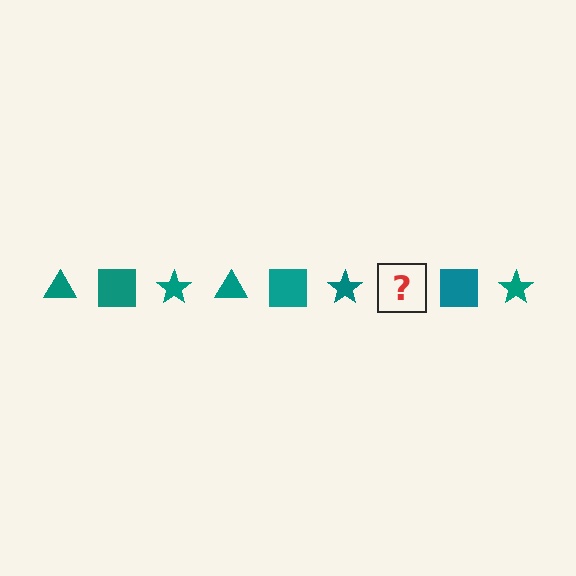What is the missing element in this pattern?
The missing element is a teal triangle.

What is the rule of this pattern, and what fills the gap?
The rule is that the pattern cycles through triangle, square, star shapes in teal. The gap should be filled with a teal triangle.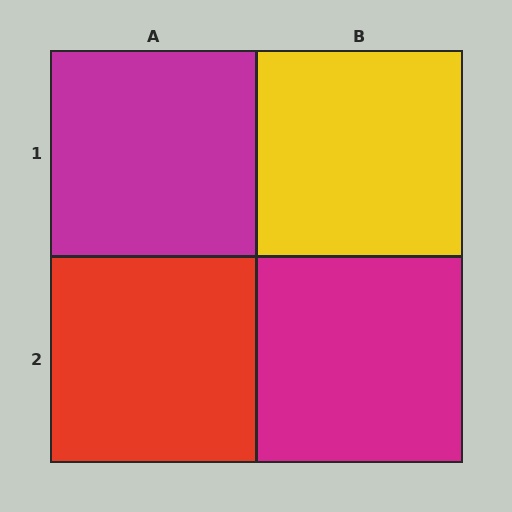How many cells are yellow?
1 cell is yellow.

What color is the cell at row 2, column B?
Magenta.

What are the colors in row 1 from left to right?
Magenta, yellow.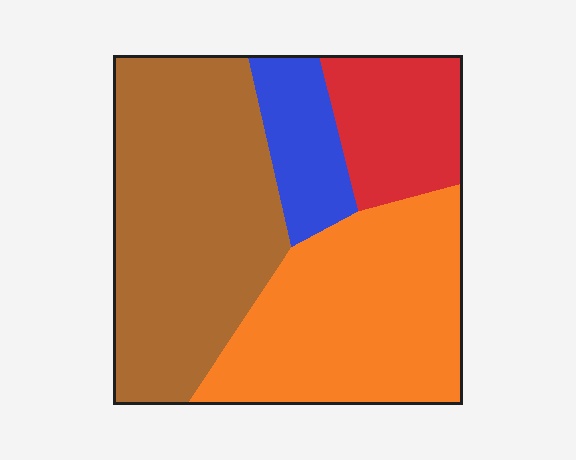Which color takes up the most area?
Brown, at roughly 40%.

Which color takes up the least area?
Blue, at roughly 10%.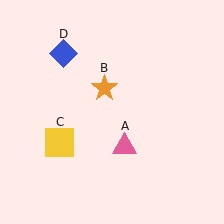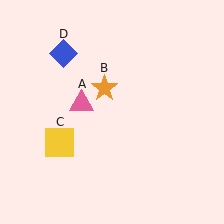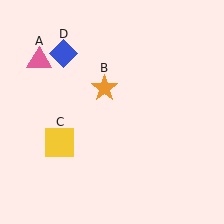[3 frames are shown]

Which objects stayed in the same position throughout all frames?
Orange star (object B) and yellow square (object C) and blue diamond (object D) remained stationary.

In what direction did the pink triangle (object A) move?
The pink triangle (object A) moved up and to the left.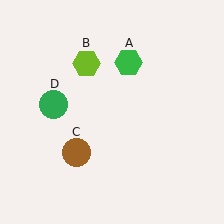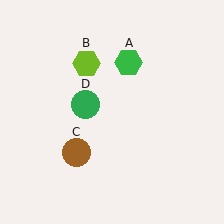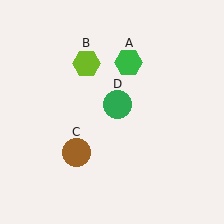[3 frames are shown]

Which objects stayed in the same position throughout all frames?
Green hexagon (object A) and lime hexagon (object B) and brown circle (object C) remained stationary.